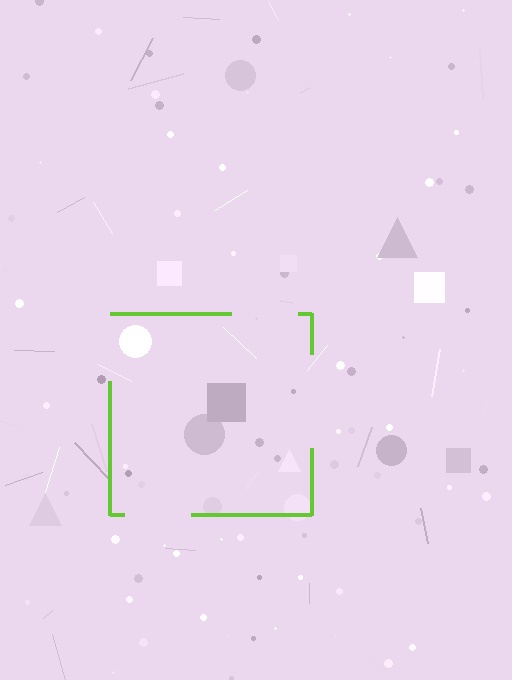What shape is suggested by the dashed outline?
The dashed outline suggests a square.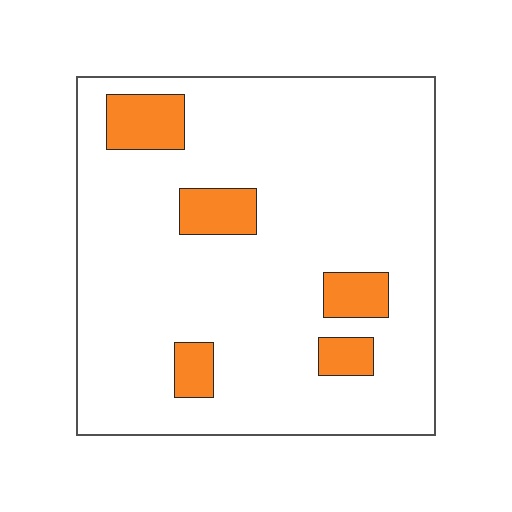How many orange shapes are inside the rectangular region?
5.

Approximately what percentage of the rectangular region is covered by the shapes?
Approximately 10%.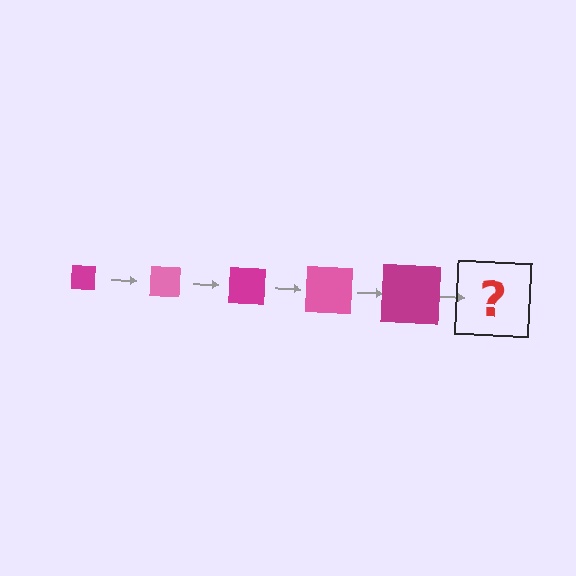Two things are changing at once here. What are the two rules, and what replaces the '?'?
The two rules are that the square grows larger each step and the color cycles through magenta and pink. The '?' should be a pink square, larger than the previous one.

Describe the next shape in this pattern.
It should be a pink square, larger than the previous one.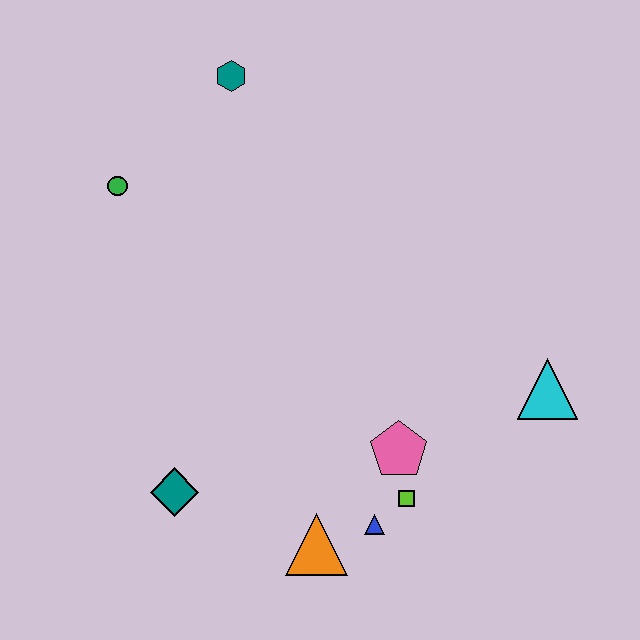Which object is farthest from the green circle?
The cyan triangle is farthest from the green circle.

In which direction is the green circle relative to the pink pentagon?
The green circle is to the left of the pink pentagon.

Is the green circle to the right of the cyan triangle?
No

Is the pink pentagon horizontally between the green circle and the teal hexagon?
No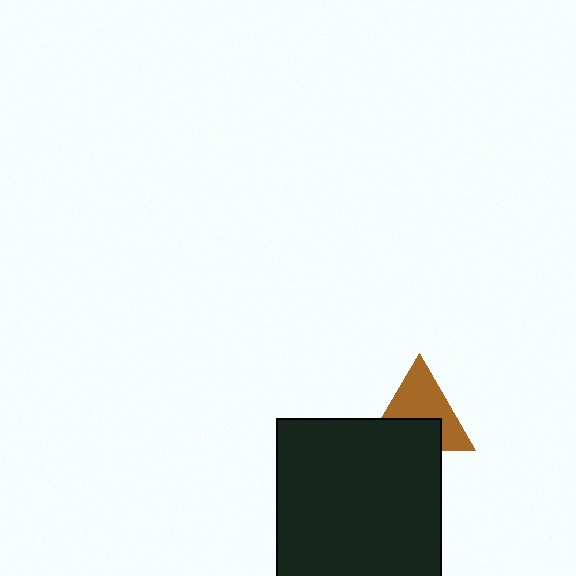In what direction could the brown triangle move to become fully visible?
The brown triangle could move up. That would shift it out from behind the black square entirely.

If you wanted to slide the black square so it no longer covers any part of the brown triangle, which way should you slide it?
Slide it down — that is the most direct way to separate the two shapes.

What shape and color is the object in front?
The object in front is a black square.